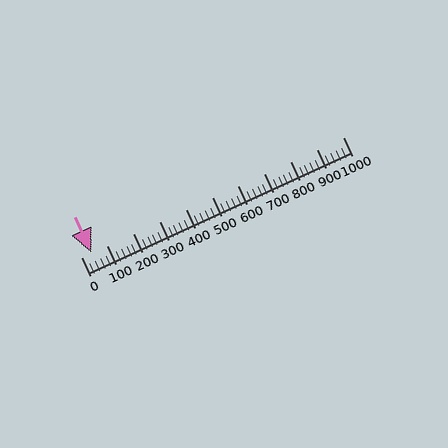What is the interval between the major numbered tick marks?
The major tick marks are spaced 100 units apart.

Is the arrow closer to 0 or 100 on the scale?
The arrow is closer to 0.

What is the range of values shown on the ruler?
The ruler shows values from 0 to 1000.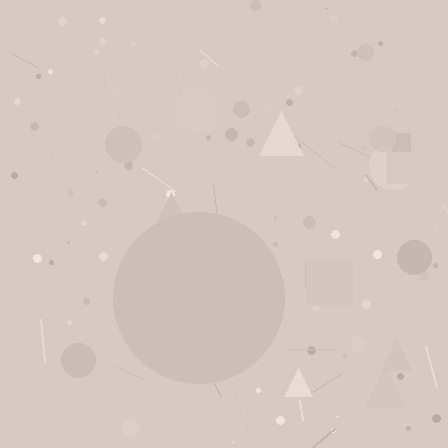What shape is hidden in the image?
A circle is hidden in the image.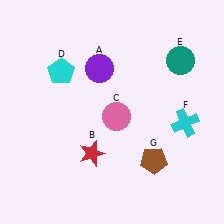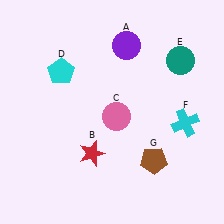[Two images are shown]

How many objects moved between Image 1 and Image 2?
1 object moved between the two images.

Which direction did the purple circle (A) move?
The purple circle (A) moved right.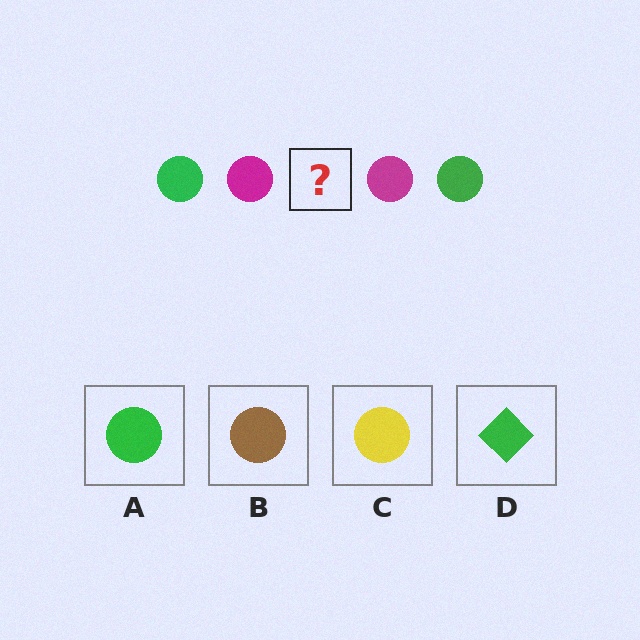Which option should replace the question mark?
Option A.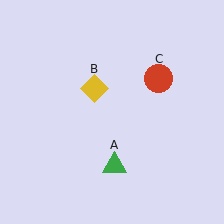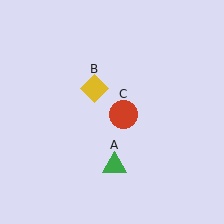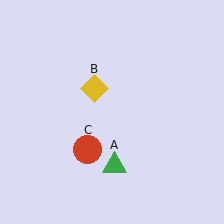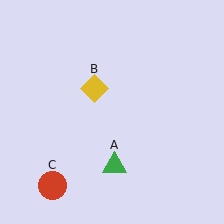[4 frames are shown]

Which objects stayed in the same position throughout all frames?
Green triangle (object A) and yellow diamond (object B) remained stationary.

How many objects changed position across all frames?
1 object changed position: red circle (object C).